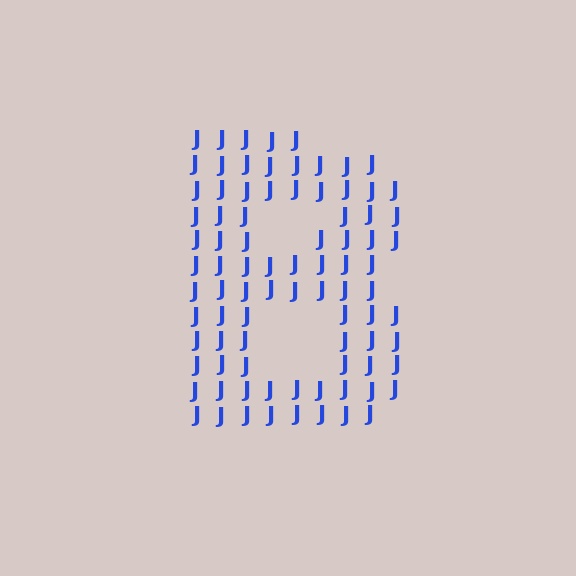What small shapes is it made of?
It is made of small letter J's.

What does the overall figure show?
The overall figure shows the letter B.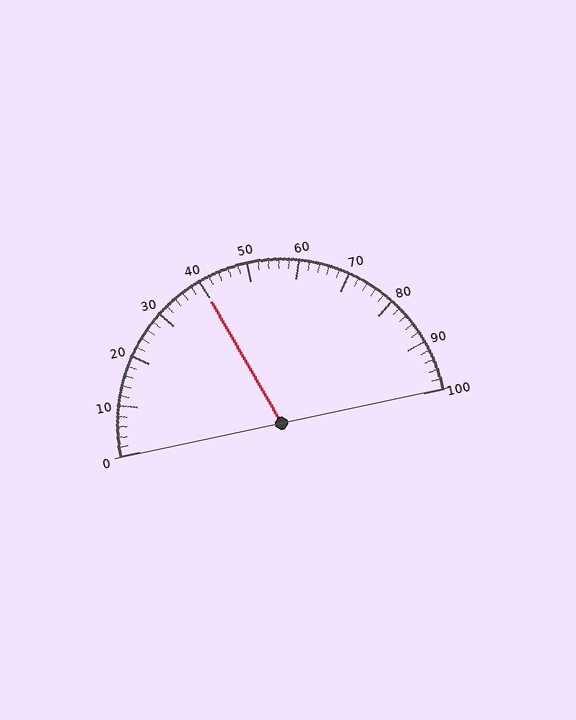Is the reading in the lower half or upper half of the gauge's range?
The reading is in the lower half of the range (0 to 100).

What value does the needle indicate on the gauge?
The needle indicates approximately 40.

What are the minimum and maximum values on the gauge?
The gauge ranges from 0 to 100.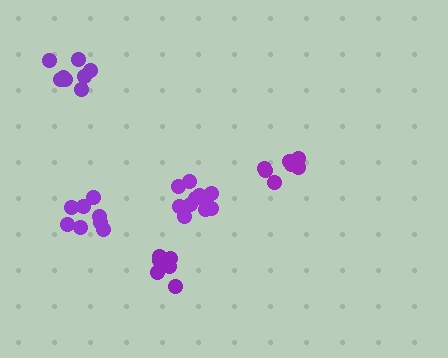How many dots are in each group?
Group 1: 8 dots, Group 2: 8 dots, Group 3: 7 dots, Group 4: 11 dots, Group 5: 8 dots (42 total).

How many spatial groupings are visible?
There are 5 spatial groupings.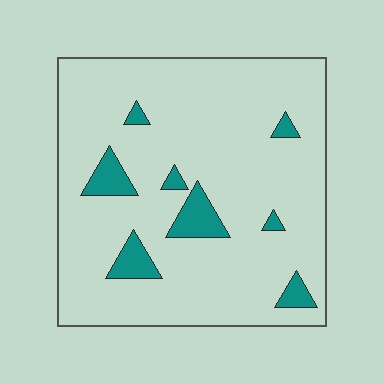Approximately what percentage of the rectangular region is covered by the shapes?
Approximately 10%.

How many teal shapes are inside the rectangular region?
8.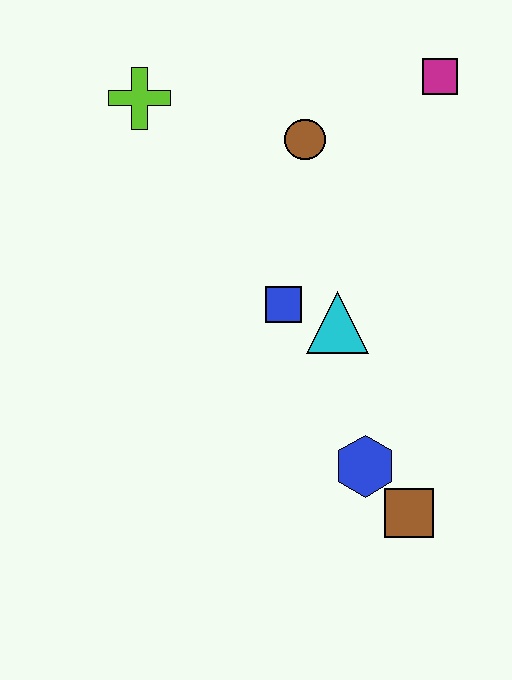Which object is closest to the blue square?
The cyan triangle is closest to the blue square.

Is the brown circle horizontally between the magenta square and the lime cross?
Yes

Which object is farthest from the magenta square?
The brown square is farthest from the magenta square.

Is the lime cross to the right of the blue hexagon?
No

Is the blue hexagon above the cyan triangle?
No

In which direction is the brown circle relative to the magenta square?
The brown circle is to the left of the magenta square.